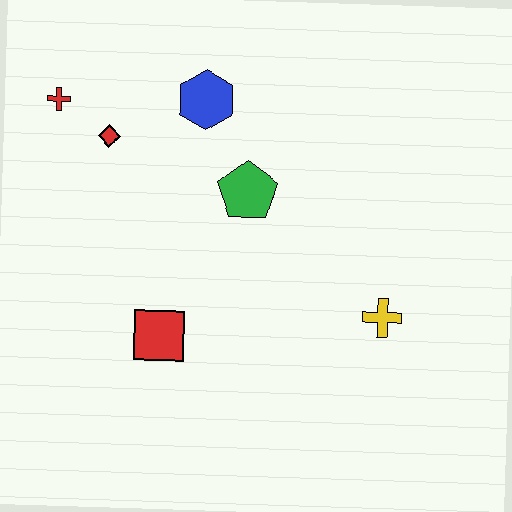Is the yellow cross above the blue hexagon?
No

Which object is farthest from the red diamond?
The yellow cross is farthest from the red diamond.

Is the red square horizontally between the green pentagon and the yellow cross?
No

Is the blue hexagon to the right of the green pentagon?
No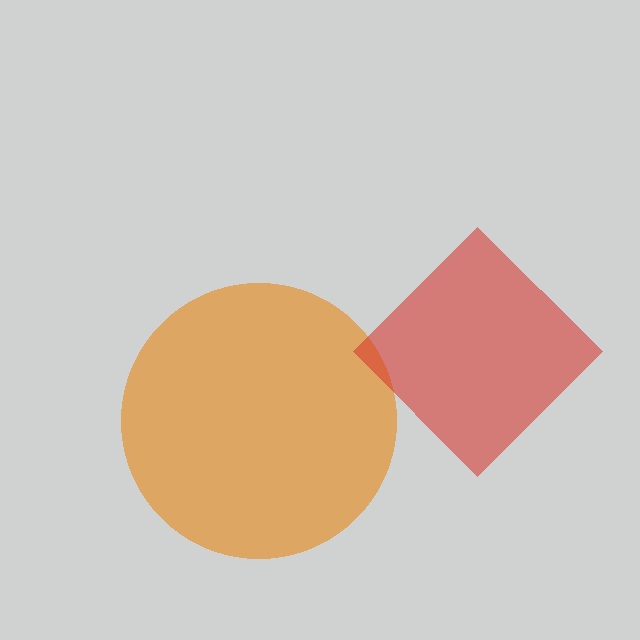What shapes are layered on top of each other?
The layered shapes are: an orange circle, a red diamond.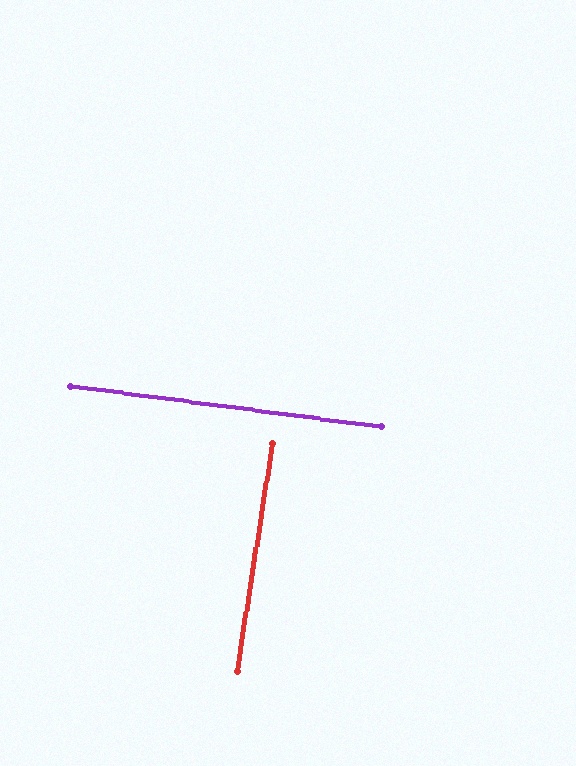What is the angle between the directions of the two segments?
Approximately 89 degrees.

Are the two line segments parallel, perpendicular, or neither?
Perpendicular — they meet at approximately 89°.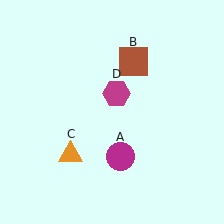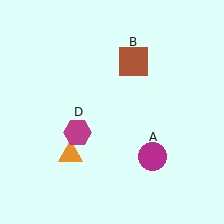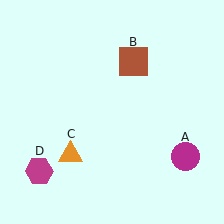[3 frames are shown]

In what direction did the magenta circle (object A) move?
The magenta circle (object A) moved right.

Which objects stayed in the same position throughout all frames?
Brown square (object B) and orange triangle (object C) remained stationary.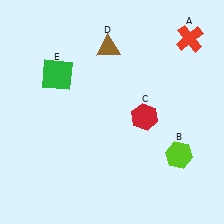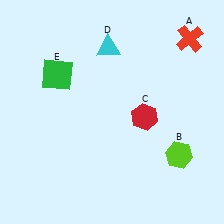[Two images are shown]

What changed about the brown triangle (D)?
In Image 1, D is brown. In Image 2, it changed to cyan.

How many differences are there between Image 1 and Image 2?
There is 1 difference between the two images.